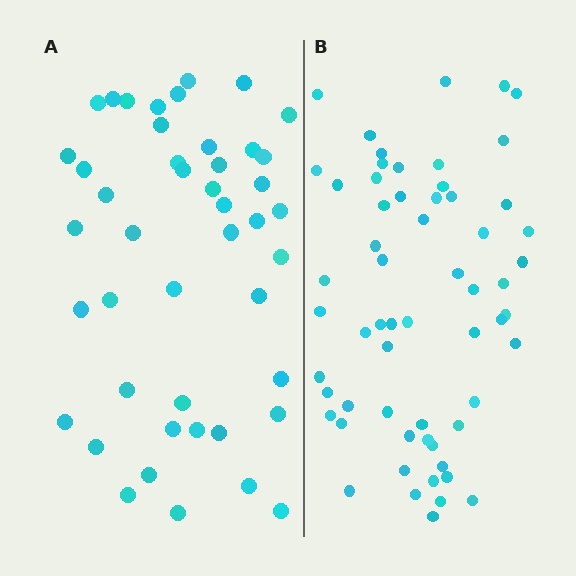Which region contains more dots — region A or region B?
Region B (the right region) has more dots.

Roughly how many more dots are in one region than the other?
Region B has approximately 15 more dots than region A.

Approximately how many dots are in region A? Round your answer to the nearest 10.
About 40 dots. (The exact count is 45, which rounds to 40.)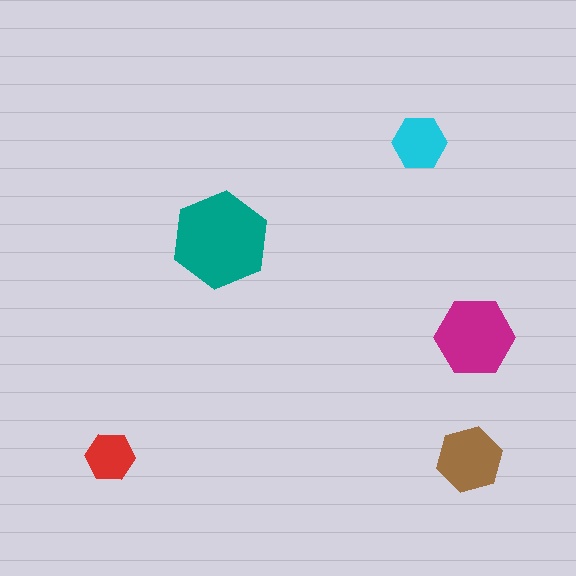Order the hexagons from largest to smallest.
the teal one, the magenta one, the brown one, the cyan one, the red one.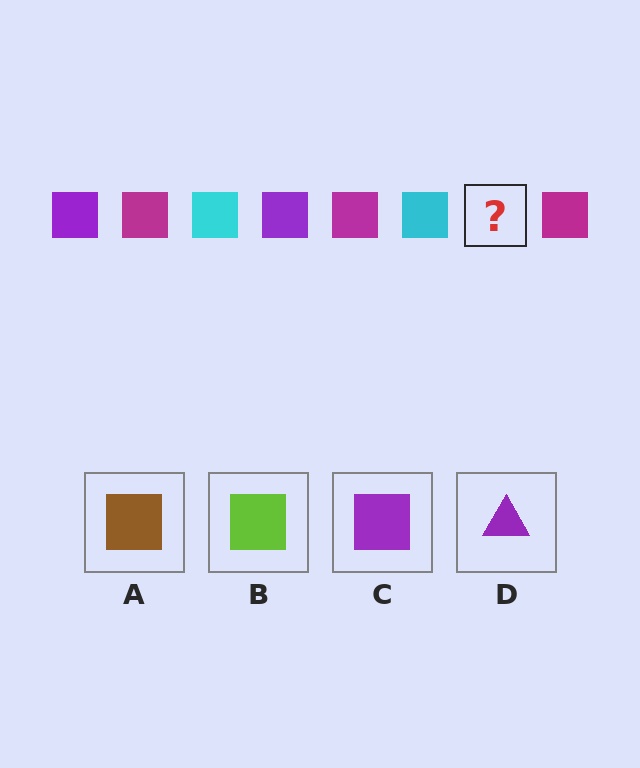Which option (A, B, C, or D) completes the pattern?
C.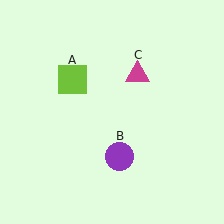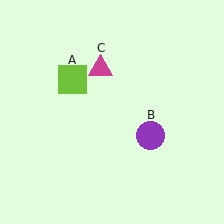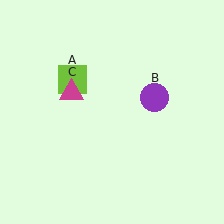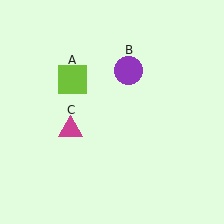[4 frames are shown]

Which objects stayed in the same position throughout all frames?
Lime square (object A) remained stationary.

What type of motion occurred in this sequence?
The purple circle (object B), magenta triangle (object C) rotated counterclockwise around the center of the scene.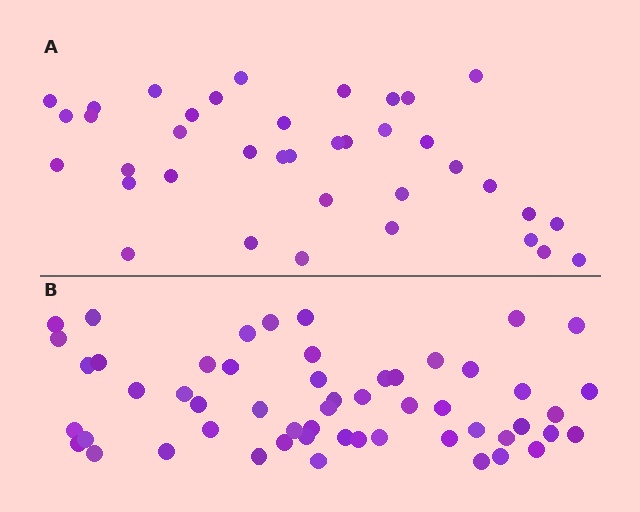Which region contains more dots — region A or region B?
Region B (the bottom region) has more dots.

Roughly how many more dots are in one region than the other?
Region B has approximately 15 more dots than region A.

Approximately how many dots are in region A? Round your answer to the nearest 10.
About 40 dots. (The exact count is 38, which rounds to 40.)